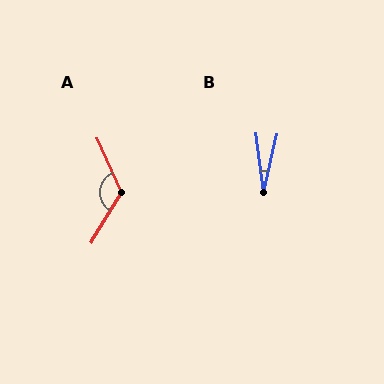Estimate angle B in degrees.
Approximately 21 degrees.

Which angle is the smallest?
B, at approximately 21 degrees.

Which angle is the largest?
A, at approximately 125 degrees.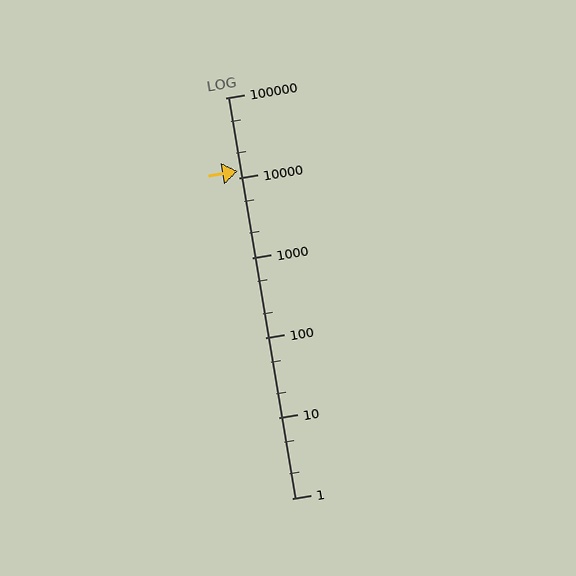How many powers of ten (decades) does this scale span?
The scale spans 5 decades, from 1 to 100000.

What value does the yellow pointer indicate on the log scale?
The pointer indicates approximately 12000.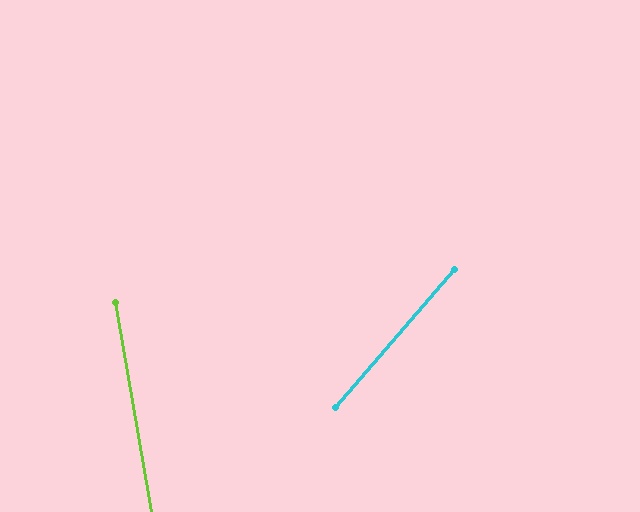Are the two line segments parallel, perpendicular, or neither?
Neither parallel nor perpendicular — they differ by about 51°.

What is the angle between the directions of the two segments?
Approximately 51 degrees.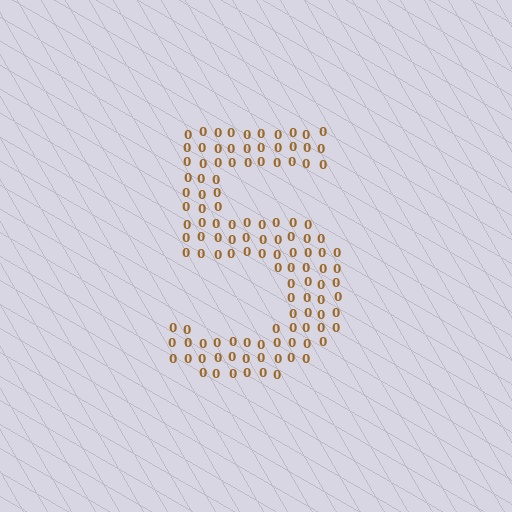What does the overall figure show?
The overall figure shows the digit 5.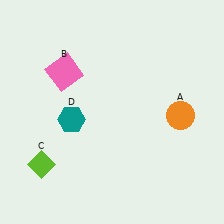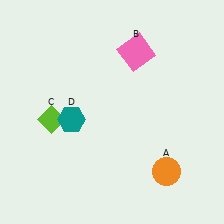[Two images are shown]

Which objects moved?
The objects that moved are: the orange circle (A), the pink square (B), the lime diamond (C).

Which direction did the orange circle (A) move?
The orange circle (A) moved down.